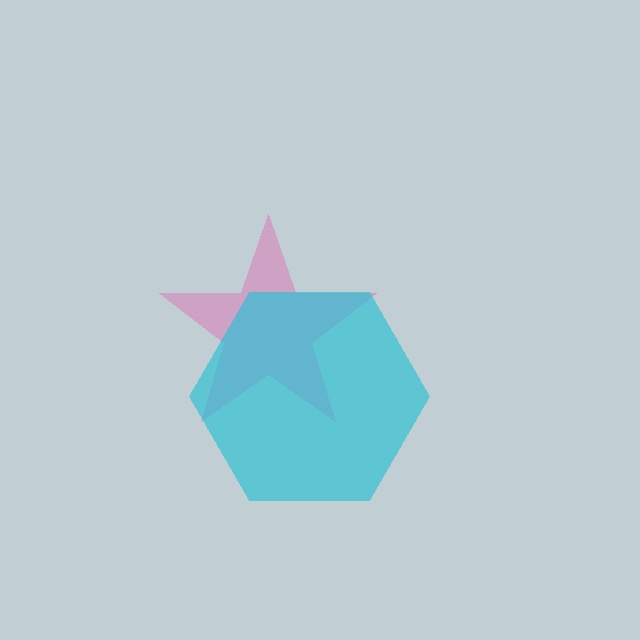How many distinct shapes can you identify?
There are 2 distinct shapes: a pink star, a cyan hexagon.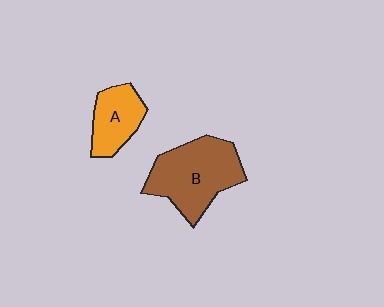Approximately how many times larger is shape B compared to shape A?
Approximately 1.9 times.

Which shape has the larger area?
Shape B (brown).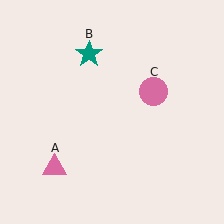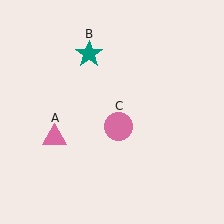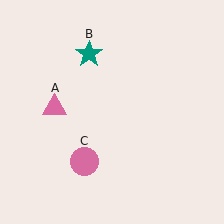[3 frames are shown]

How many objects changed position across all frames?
2 objects changed position: pink triangle (object A), pink circle (object C).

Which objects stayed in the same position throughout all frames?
Teal star (object B) remained stationary.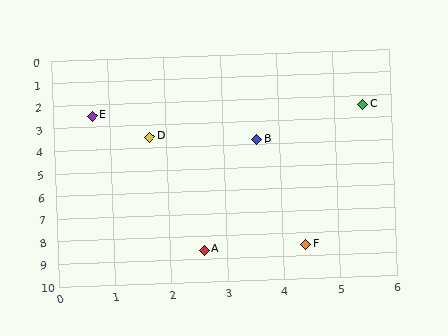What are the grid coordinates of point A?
Point A is at approximately (2.6, 8.6).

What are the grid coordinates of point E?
Point E is at approximately (0.7, 2.5).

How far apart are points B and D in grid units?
Points B and D are about 1.9 grid units apart.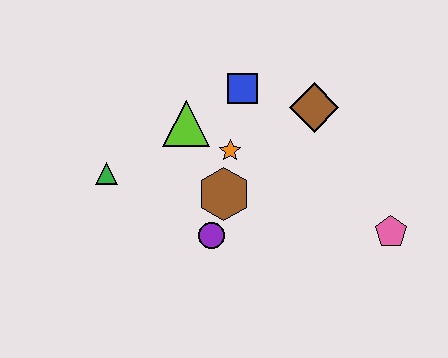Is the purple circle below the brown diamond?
Yes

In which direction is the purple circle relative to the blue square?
The purple circle is below the blue square.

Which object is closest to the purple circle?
The brown hexagon is closest to the purple circle.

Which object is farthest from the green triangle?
The pink pentagon is farthest from the green triangle.